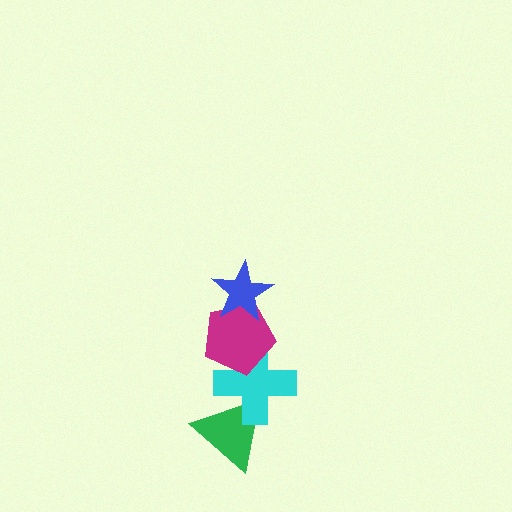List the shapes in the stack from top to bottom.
From top to bottom: the blue star, the magenta pentagon, the cyan cross, the green triangle.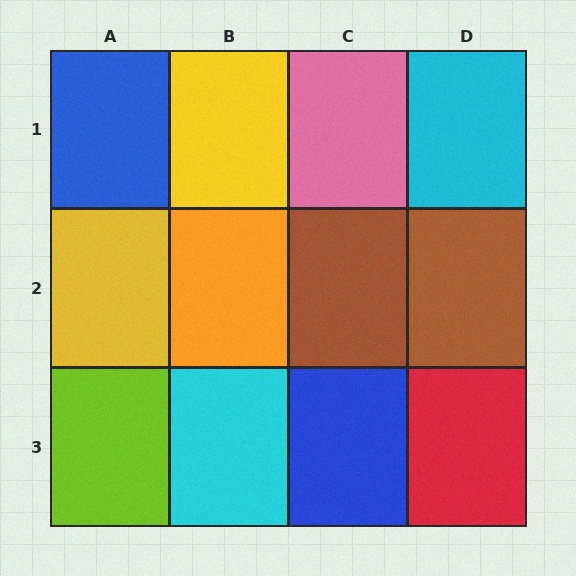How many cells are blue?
2 cells are blue.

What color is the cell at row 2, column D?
Brown.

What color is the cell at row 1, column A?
Blue.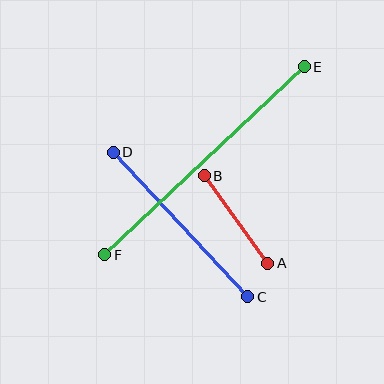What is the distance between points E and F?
The distance is approximately 274 pixels.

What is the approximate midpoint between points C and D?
The midpoint is at approximately (181, 224) pixels.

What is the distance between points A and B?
The distance is approximately 108 pixels.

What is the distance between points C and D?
The distance is approximately 197 pixels.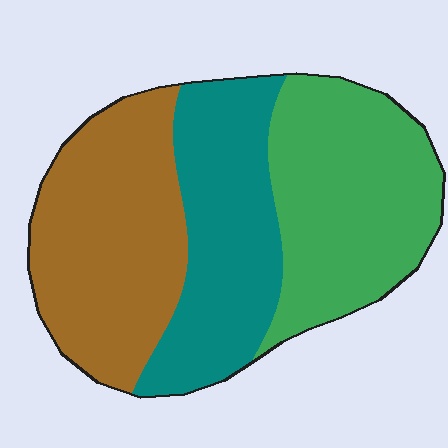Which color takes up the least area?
Teal, at roughly 30%.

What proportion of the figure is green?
Green takes up about one third (1/3) of the figure.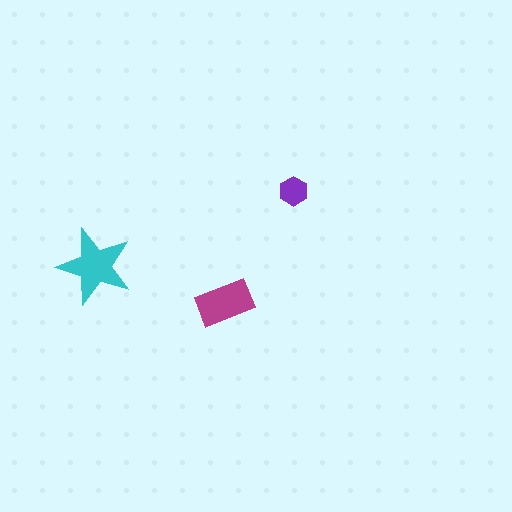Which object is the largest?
The cyan star.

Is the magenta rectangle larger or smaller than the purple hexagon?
Larger.